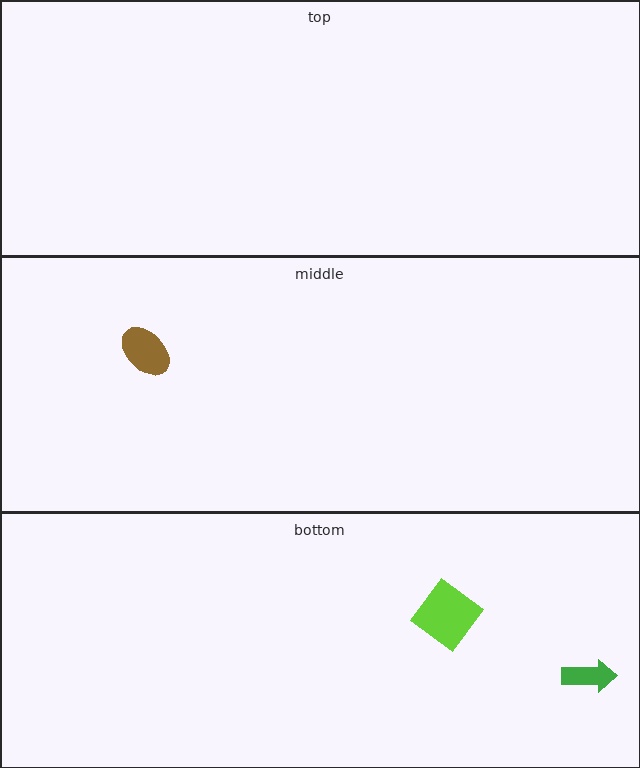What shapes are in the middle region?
The brown ellipse.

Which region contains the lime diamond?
The bottom region.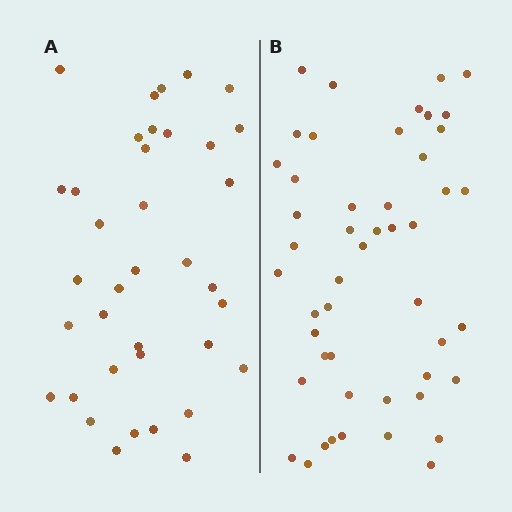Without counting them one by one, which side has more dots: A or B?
Region B (the right region) has more dots.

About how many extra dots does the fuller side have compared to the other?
Region B has roughly 12 or so more dots than region A.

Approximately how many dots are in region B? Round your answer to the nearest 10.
About 50 dots. (The exact count is 49, which rounds to 50.)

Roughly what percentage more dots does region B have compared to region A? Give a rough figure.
About 30% more.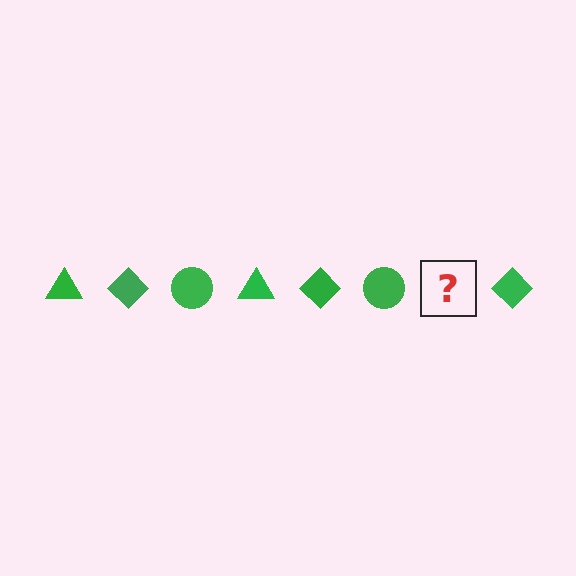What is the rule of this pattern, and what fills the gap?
The rule is that the pattern cycles through triangle, diamond, circle shapes in green. The gap should be filled with a green triangle.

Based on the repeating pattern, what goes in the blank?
The blank should be a green triangle.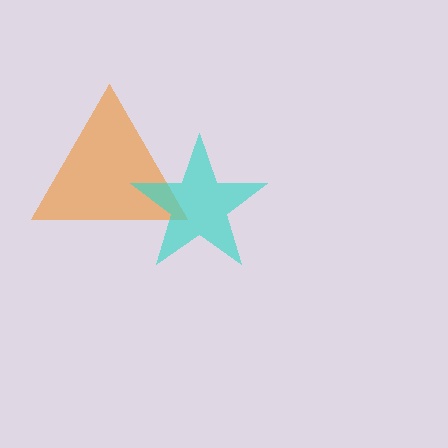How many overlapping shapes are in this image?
There are 2 overlapping shapes in the image.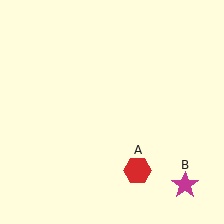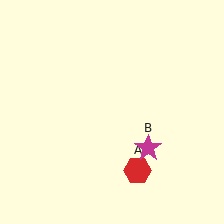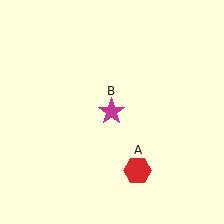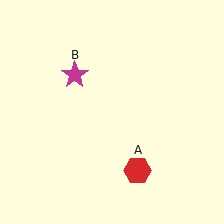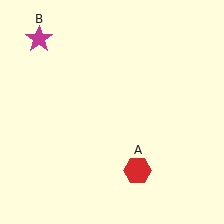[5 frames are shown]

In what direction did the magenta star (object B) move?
The magenta star (object B) moved up and to the left.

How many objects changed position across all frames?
1 object changed position: magenta star (object B).